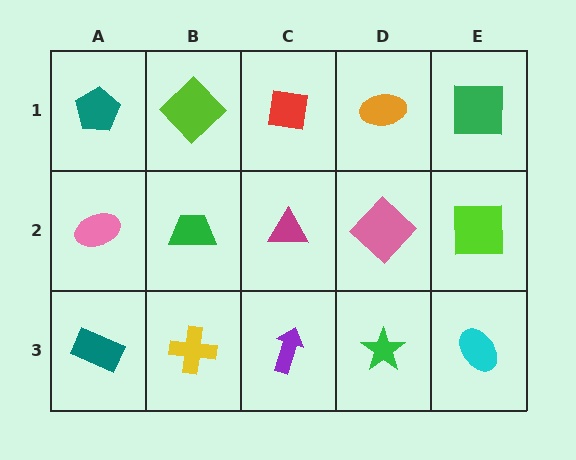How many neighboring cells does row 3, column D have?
3.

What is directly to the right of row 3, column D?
A cyan ellipse.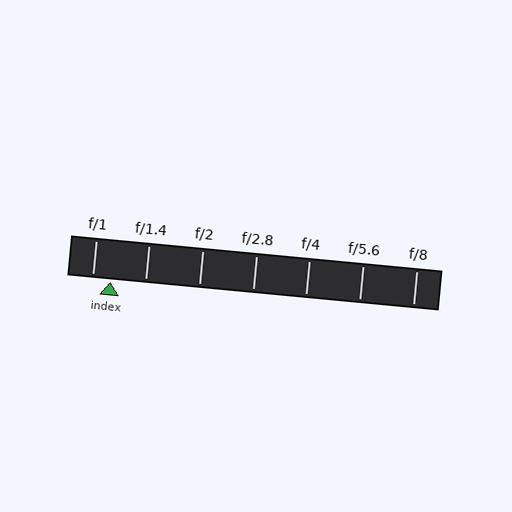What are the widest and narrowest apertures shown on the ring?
The widest aperture shown is f/1 and the narrowest is f/8.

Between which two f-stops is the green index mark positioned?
The index mark is between f/1 and f/1.4.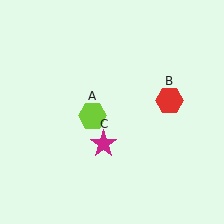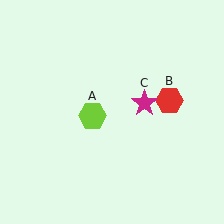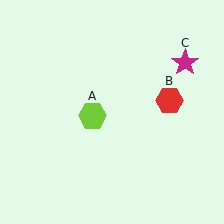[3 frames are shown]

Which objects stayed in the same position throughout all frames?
Lime hexagon (object A) and red hexagon (object B) remained stationary.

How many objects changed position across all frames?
1 object changed position: magenta star (object C).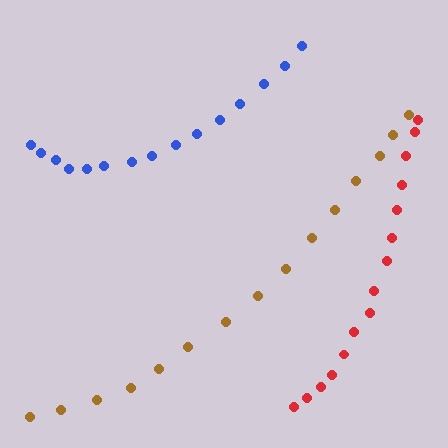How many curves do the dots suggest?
There are 3 distinct paths.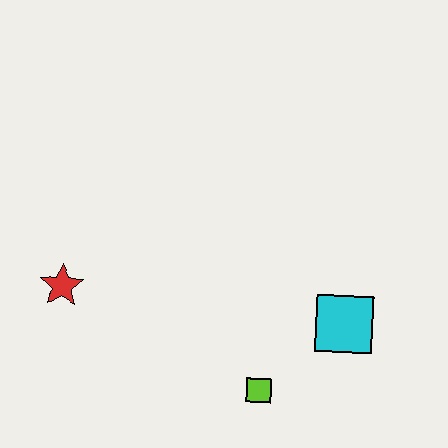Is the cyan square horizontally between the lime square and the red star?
No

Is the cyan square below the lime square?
No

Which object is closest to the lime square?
The cyan square is closest to the lime square.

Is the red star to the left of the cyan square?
Yes